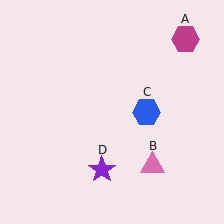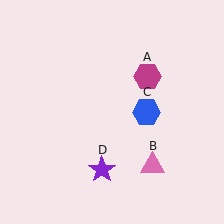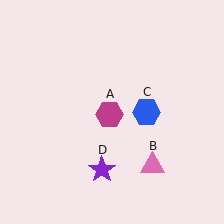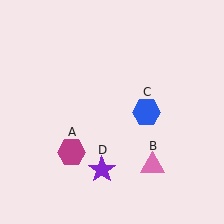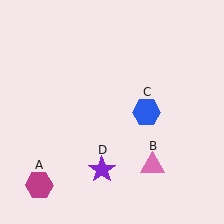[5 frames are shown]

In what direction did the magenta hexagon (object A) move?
The magenta hexagon (object A) moved down and to the left.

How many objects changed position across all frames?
1 object changed position: magenta hexagon (object A).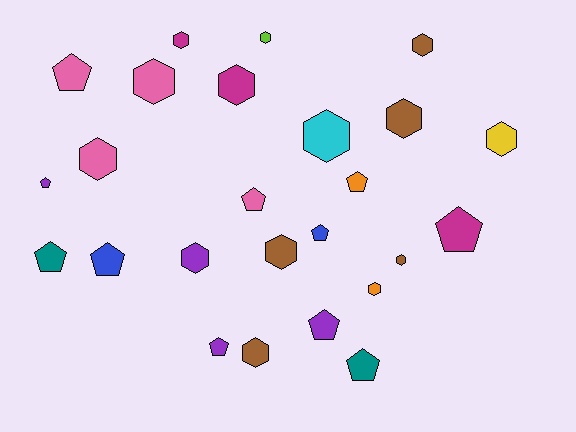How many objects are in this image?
There are 25 objects.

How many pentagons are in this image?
There are 11 pentagons.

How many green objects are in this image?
There are no green objects.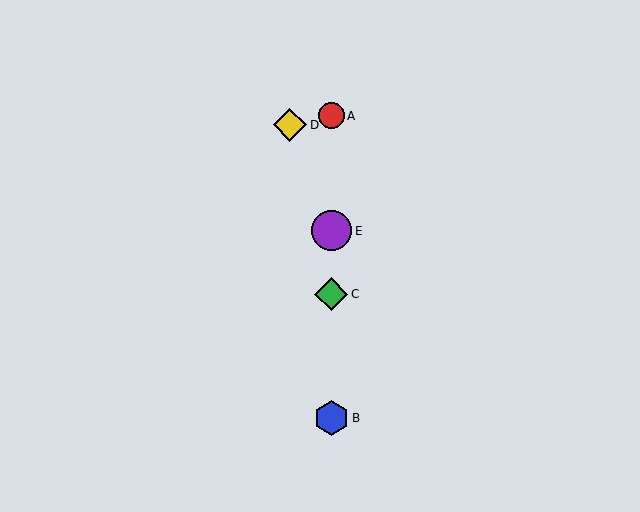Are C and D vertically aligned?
No, C is at x≈331 and D is at x≈290.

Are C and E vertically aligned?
Yes, both are at x≈331.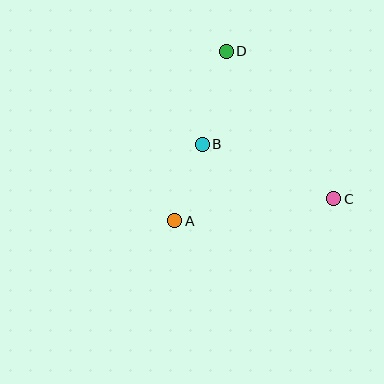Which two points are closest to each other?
Points A and B are closest to each other.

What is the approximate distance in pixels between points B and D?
The distance between B and D is approximately 96 pixels.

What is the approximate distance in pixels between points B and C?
The distance between B and C is approximately 142 pixels.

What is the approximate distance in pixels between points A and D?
The distance between A and D is approximately 177 pixels.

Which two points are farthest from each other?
Points C and D are farthest from each other.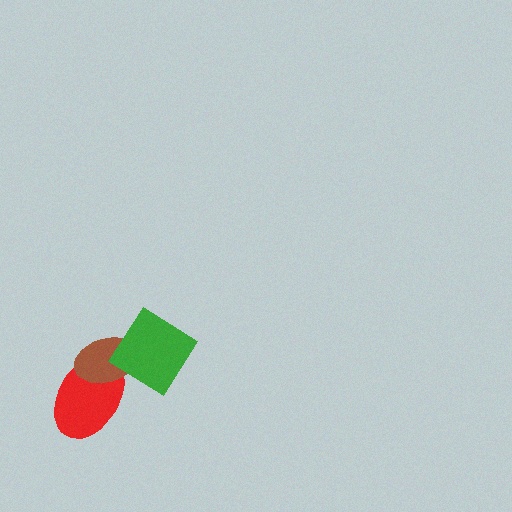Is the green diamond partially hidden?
No, no other shape covers it.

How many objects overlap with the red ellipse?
2 objects overlap with the red ellipse.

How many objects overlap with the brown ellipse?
2 objects overlap with the brown ellipse.